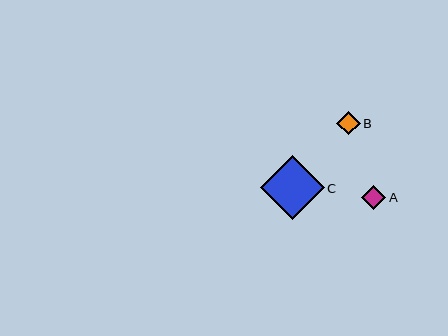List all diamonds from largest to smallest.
From largest to smallest: C, A, B.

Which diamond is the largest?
Diamond C is the largest with a size of approximately 64 pixels.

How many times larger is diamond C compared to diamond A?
Diamond C is approximately 2.6 times the size of diamond A.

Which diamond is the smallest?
Diamond B is the smallest with a size of approximately 24 pixels.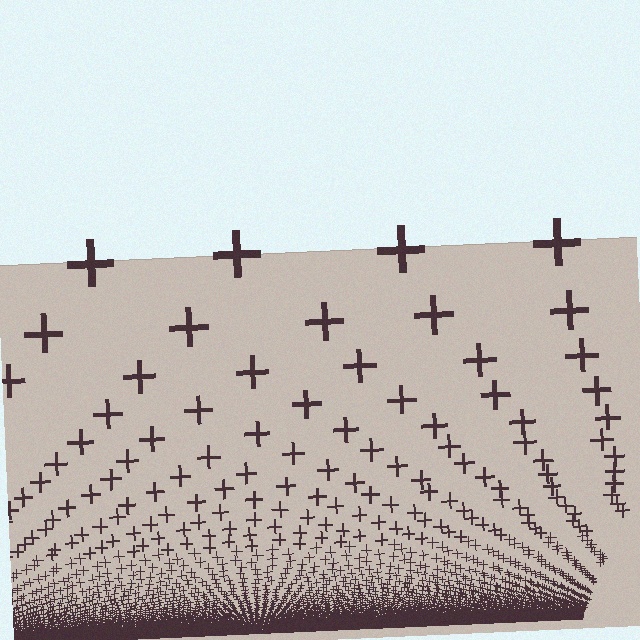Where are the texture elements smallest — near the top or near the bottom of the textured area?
Near the bottom.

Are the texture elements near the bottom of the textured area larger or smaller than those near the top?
Smaller. The gradient is inverted — elements near the bottom are smaller and denser.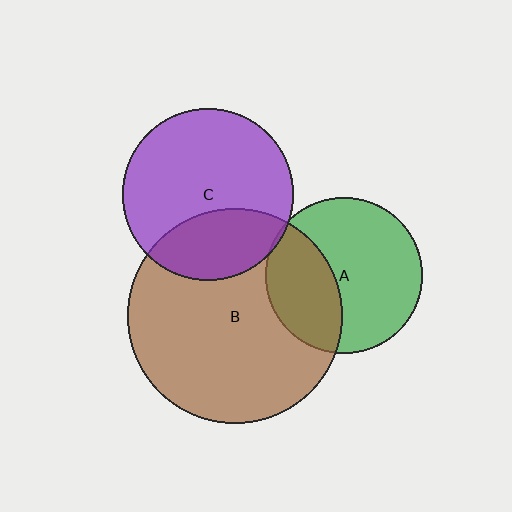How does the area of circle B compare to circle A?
Approximately 1.9 times.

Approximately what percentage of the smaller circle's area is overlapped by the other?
Approximately 30%.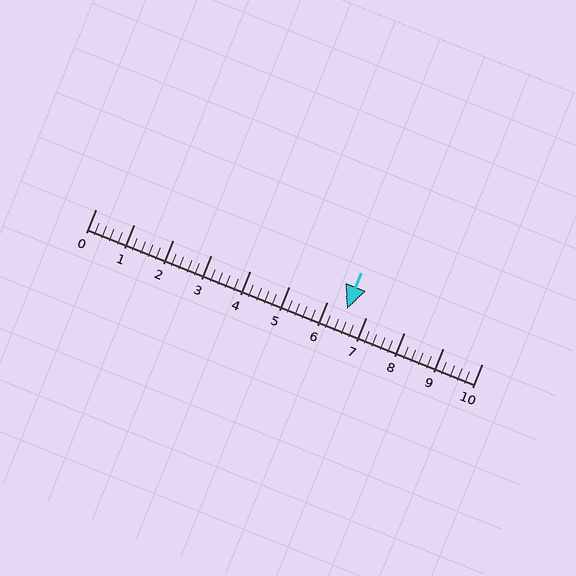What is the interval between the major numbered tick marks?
The major tick marks are spaced 1 units apart.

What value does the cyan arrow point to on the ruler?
The cyan arrow points to approximately 6.5.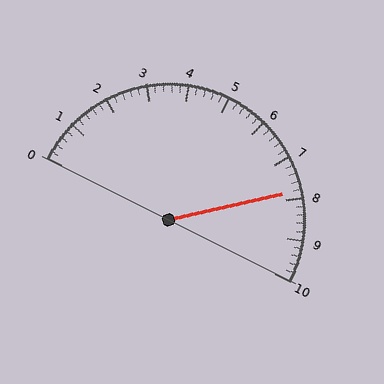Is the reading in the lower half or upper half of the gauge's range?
The reading is in the upper half of the range (0 to 10).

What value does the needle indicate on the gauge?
The needle indicates approximately 7.8.